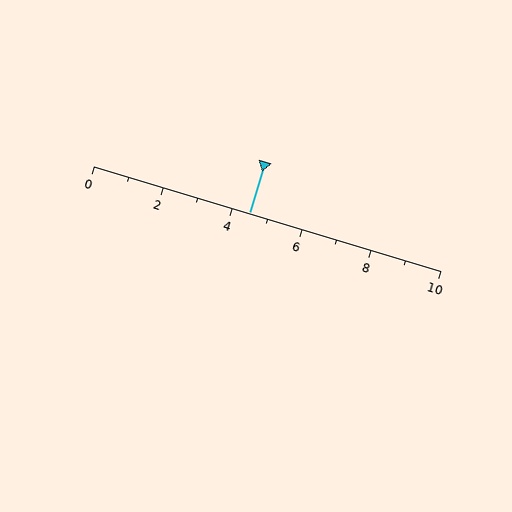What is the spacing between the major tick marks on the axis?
The major ticks are spaced 2 apart.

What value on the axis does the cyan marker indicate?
The marker indicates approximately 4.5.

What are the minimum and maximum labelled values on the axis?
The axis runs from 0 to 10.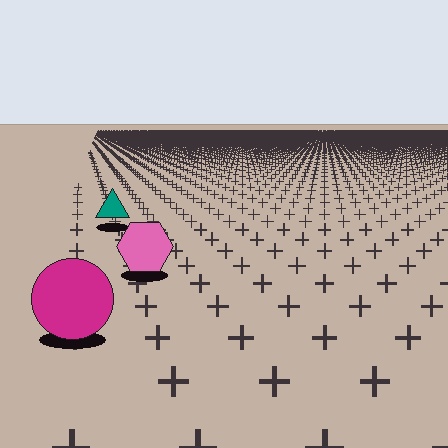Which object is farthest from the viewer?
The teal triangle is farthest from the viewer. It appears smaller and the ground texture around it is denser.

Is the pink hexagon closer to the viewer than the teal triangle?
Yes. The pink hexagon is closer — you can tell from the texture gradient: the ground texture is coarser near it.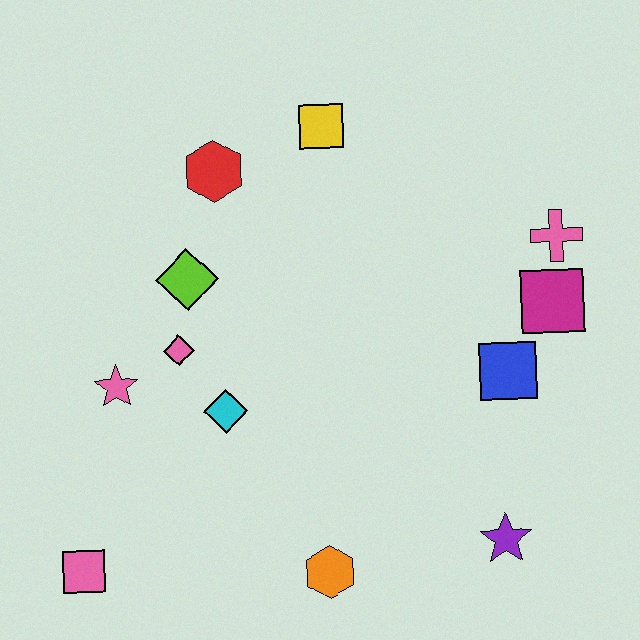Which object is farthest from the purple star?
The red hexagon is farthest from the purple star.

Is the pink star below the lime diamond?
Yes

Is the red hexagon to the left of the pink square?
No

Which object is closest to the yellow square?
The red hexagon is closest to the yellow square.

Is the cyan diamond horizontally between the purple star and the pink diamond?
Yes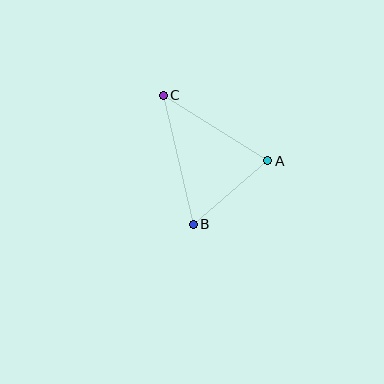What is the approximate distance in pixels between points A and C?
The distance between A and C is approximately 123 pixels.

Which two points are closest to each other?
Points A and B are closest to each other.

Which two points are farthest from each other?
Points B and C are farthest from each other.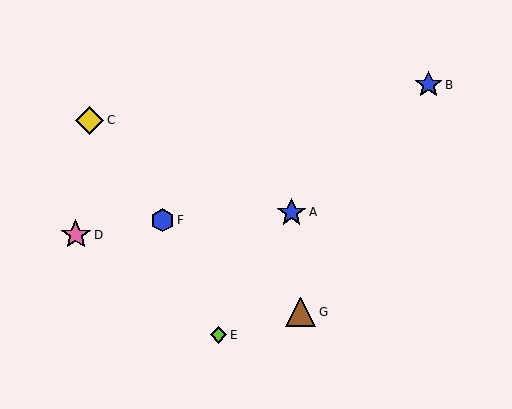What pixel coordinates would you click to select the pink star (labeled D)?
Click at (76, 235) to select the pink star D.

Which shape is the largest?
The pink star (labeled D) is the largest.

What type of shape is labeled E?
Shape E is a lime diamond.